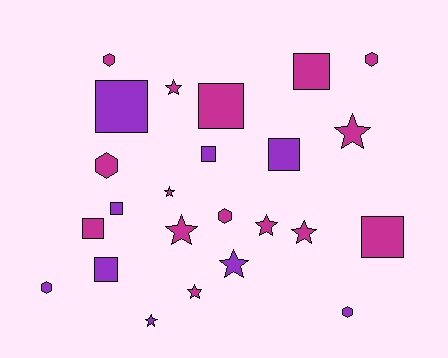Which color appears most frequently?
Magenta, with 15 objects.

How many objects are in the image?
There are 24 objects.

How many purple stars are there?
There are 2 purple stars.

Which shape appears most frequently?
Star, with 9 objects.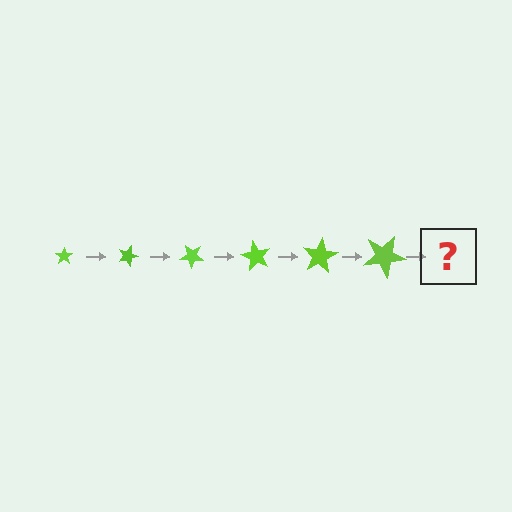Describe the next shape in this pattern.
It should be a star, larger than the previous one and rotated 120 degrees from the start.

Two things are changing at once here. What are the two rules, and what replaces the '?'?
The two rules are that the star grows larger each step and it rotates 20 degrees each step. The '?' should be a star, larger than the previous one and rotated 120 degrees from the start.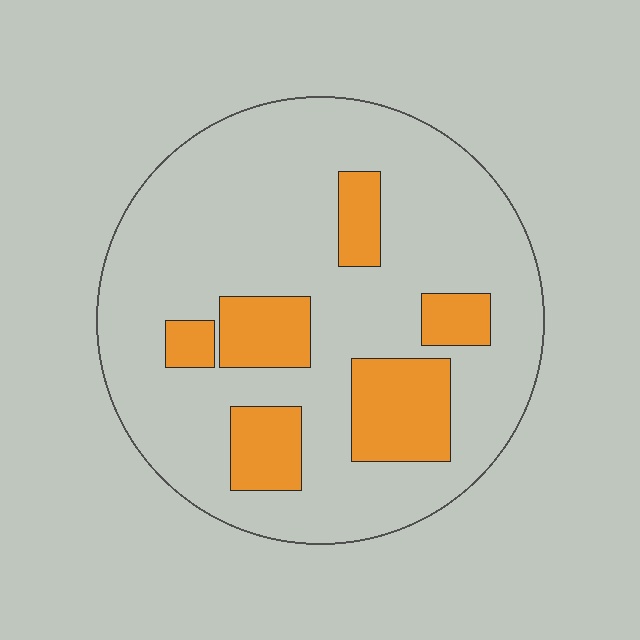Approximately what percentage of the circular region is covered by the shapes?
Approximately 20%.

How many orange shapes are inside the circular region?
6.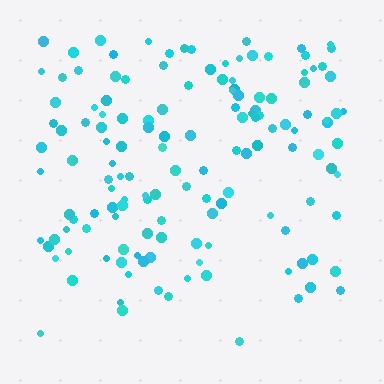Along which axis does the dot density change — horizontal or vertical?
Vertical.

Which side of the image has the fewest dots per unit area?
The bottom.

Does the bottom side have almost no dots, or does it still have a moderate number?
Still a moderate number, just noticeably fewer than the top.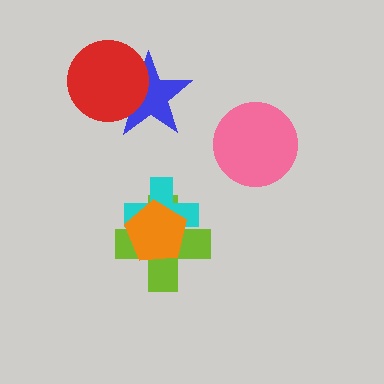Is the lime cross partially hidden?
Yes, it is partially covered by another shape.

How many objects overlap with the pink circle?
0 objects overlap with the pink circle.